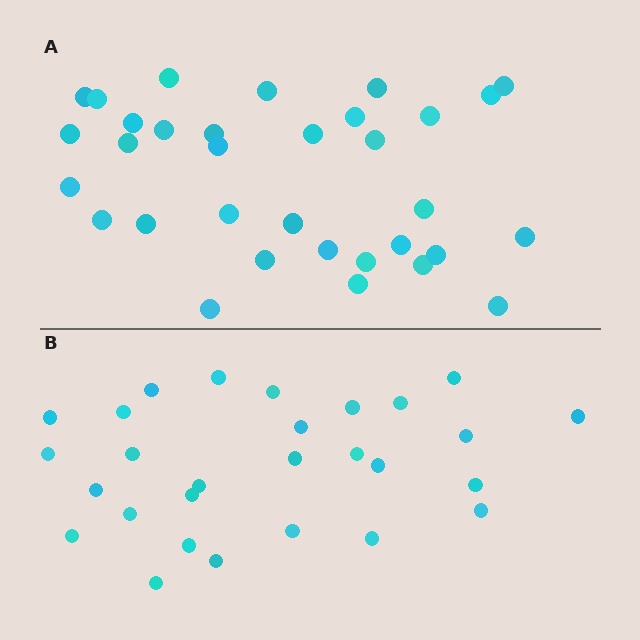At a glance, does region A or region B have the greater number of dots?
Region A (the top region) has more dots.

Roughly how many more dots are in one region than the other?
Region A has about 5 more dots than region B.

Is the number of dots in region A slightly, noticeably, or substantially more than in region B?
Region A has only slightly more — the two regions are fairly close. The ratio is roughly 1.2 to 1.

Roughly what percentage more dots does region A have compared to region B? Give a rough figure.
About 20% more.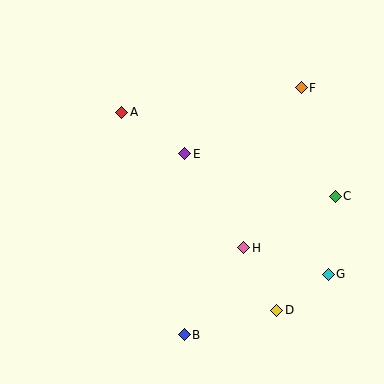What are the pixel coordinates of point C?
Point C is at (335, 196).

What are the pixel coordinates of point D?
Point D is at (277, 310).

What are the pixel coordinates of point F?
Point F is at (301, 88).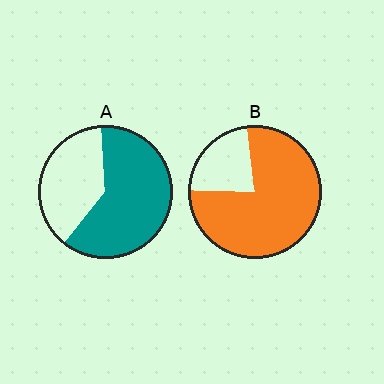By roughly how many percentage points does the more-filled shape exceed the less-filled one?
By roughly 15 percentage points (B over A).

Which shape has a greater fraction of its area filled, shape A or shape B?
Shape B.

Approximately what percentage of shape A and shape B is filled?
A is approximately 60% and B is approximately 80%.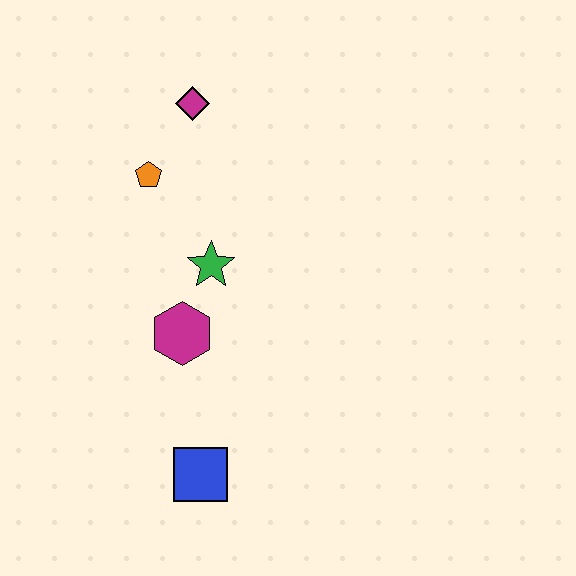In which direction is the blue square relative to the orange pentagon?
The blue square is below the orange pentagon.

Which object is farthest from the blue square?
The magenta diamond is farthest from the blue square.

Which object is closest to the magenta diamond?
The orange pentagon is closest to the magenta diamond.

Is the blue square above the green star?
No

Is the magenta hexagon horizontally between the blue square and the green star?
No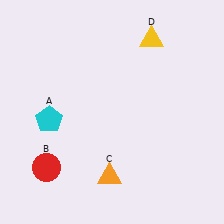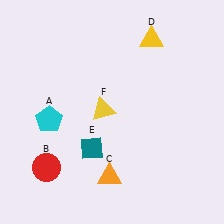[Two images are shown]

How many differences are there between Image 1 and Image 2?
There are 2 differences between the two images.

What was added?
A teal diamond (E), a yellow triangle (F) were added in Image 2.